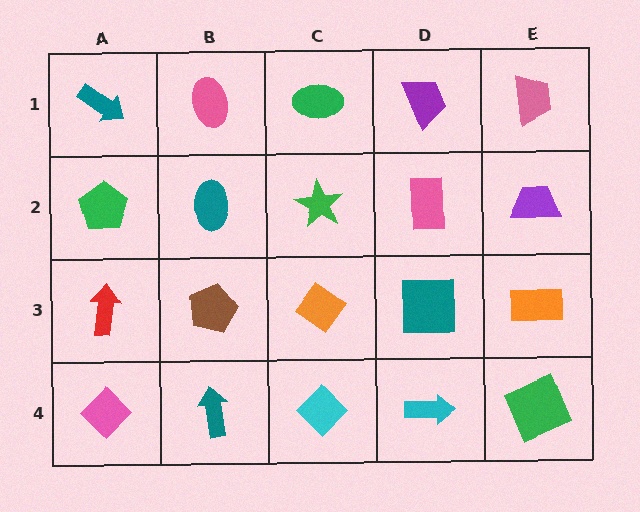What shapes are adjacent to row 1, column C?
A green star (row 2, column C), a pink ellipse (row 1, column B), a purple trapezoid (row 1, column D).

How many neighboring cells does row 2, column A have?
3.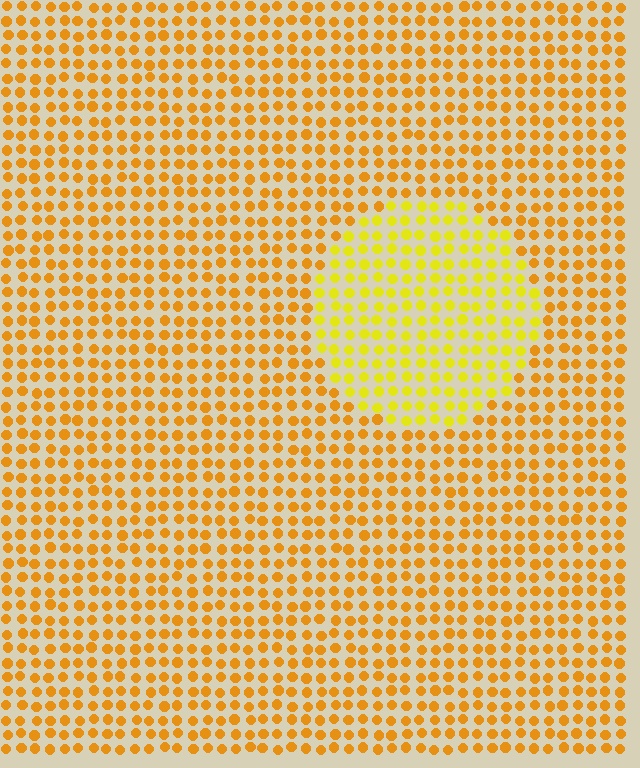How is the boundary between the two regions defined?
The boundary is defined purely by a slight shift in hue (about 26 degrees). Spacing, size, and orientation are identical on both sides.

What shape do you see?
I see a circle.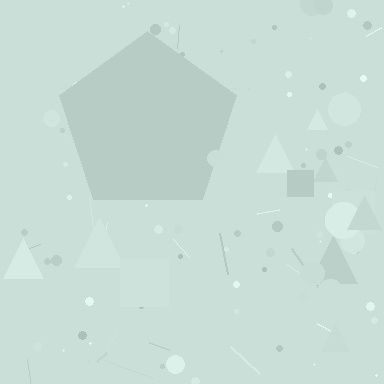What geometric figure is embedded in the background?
A pentagon is embedded in the background.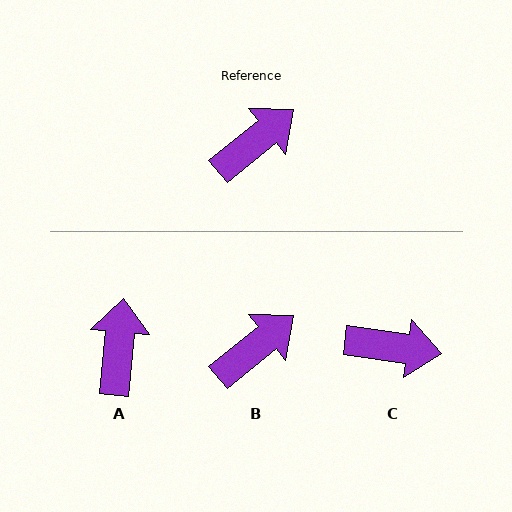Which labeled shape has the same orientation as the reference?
B.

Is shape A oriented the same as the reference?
No, it is off by about 45 degrees.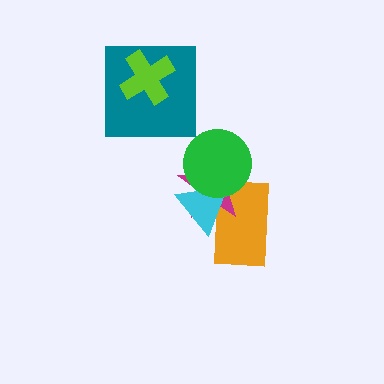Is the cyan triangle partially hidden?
Yes, it is partially covered by another shape.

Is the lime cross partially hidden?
No, no other shape covers it.